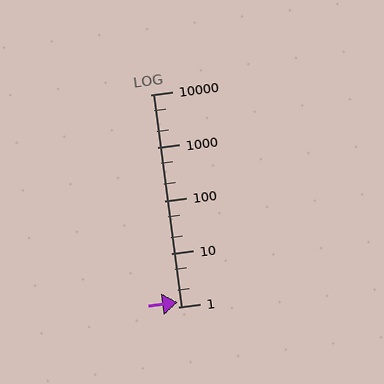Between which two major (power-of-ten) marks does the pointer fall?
The pointer is between 1 and 10.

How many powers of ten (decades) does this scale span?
The scale spans 4 decades, from 1 to 10000.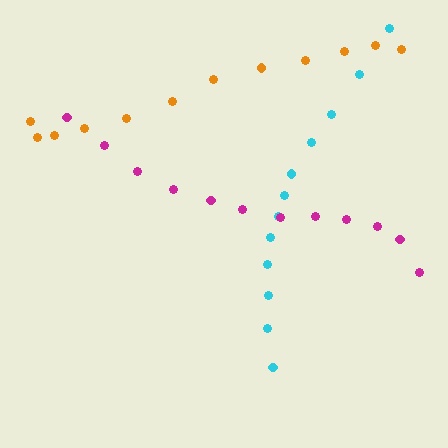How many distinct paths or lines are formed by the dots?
There are 3 distinct paths.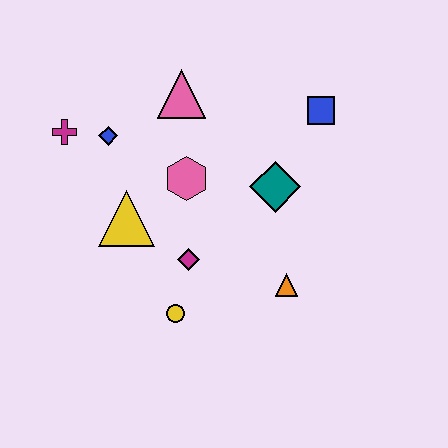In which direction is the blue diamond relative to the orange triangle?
The blue diamond is to the left of the orange triangle.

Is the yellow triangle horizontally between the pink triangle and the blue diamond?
Yes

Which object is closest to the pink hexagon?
The yellow triangle is closest to the pink hexagon.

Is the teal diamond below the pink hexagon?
Yes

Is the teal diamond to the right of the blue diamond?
Yes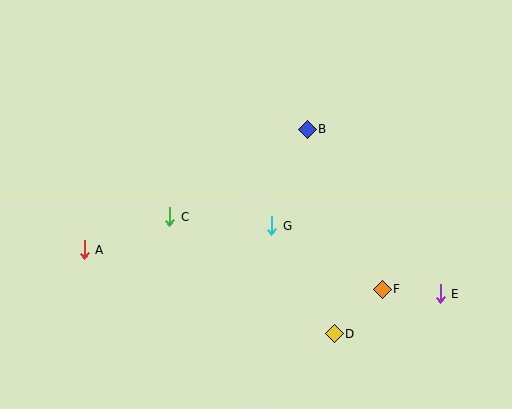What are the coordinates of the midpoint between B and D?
The midpoint between B and D is at (321, 231).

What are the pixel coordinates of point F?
Point F is at (382, 289).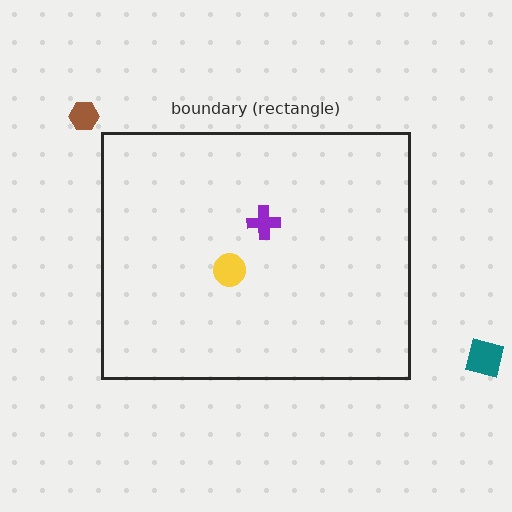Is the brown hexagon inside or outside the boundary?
Outside.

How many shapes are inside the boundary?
2 inside, 2 outside.